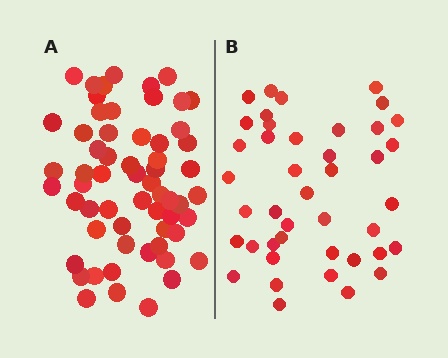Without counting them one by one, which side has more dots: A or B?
Region A (the left region) has more dots.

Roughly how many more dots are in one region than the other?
Region A has approximately 20 more dots than region B.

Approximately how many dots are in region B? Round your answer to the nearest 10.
About 40 dots. (The exact count is 42, which rounds to 40.)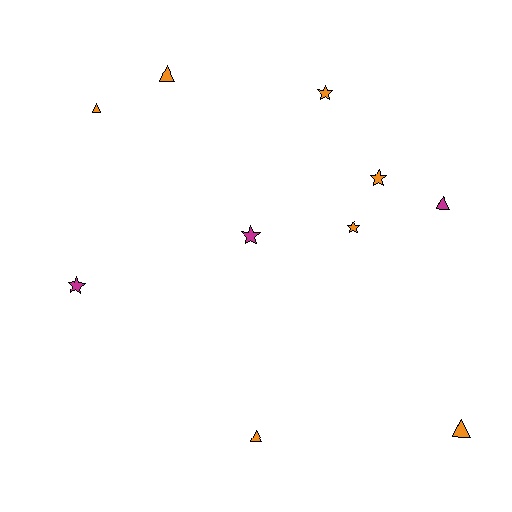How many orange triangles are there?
There are 4 orange triangles.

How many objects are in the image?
There are 10 objects.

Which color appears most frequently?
Orange, with 7 objects.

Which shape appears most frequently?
Triangle, with 5 objects.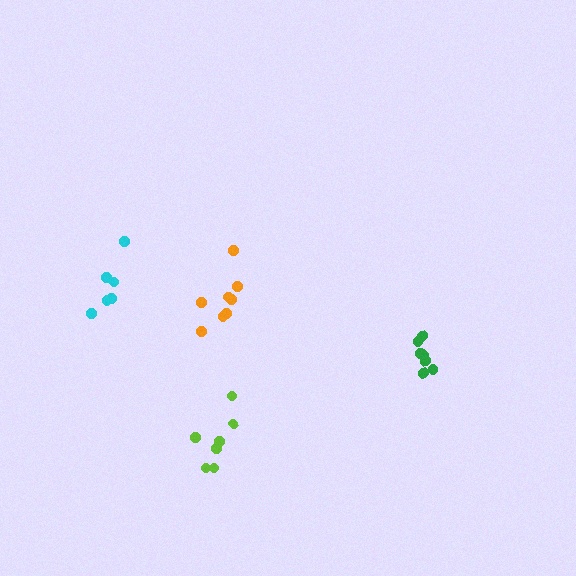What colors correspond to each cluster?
The clusters are colored: orange, cyan, lime, green.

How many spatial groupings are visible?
There are 4 spatial groupings.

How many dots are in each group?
Group 1: 8 dots, Group 2: 6 dots, Group 3: 7 dots, Group 4: 7 dots (28 total).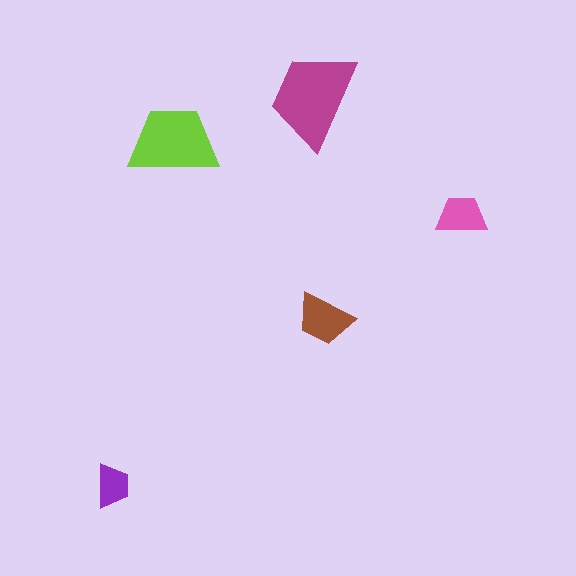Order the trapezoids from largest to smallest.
the magenta one, the lime one, the brown one, the pink one, the purple one.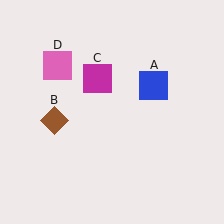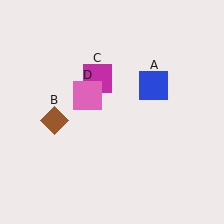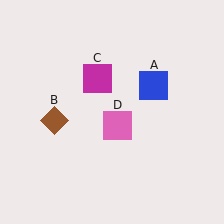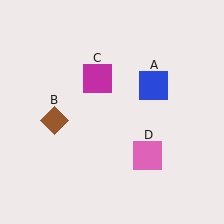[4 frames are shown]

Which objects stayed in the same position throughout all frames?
Blue square (object A) and brown diamond (object B) and magenta square (object C) remained stationary.